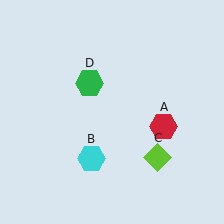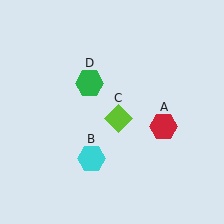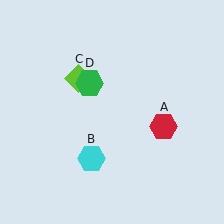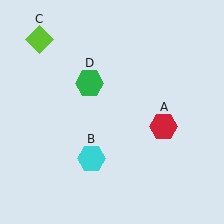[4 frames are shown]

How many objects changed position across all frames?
1 object changed position: lime diamond (object C).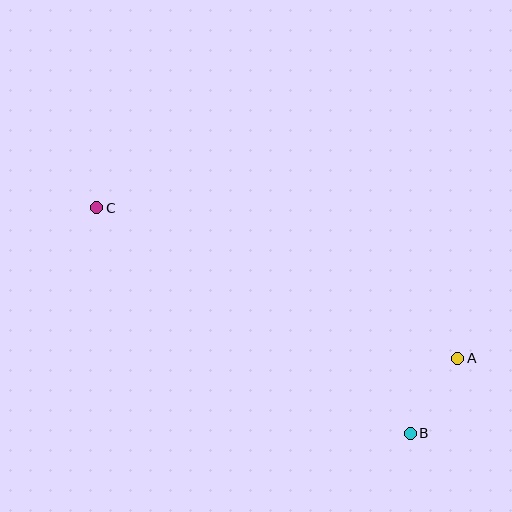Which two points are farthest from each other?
Points A and C are farthest from each other.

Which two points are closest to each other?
Points A and B are closest to each other.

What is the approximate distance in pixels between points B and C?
The distance between B and C is approximately 386 pixels.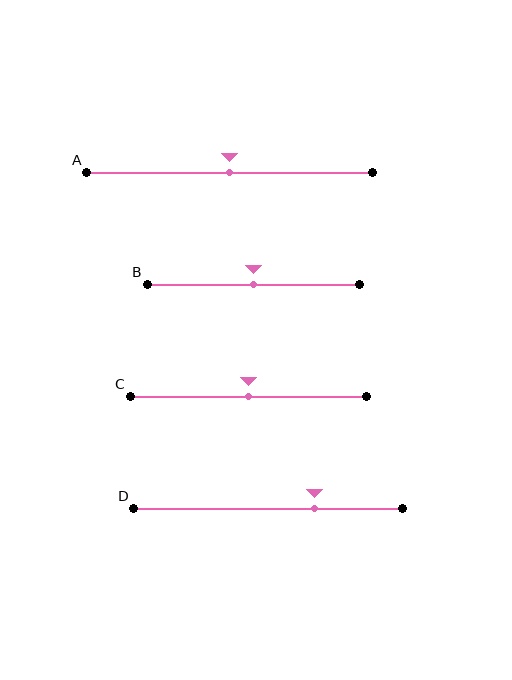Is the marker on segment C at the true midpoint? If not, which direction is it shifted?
Yes, the marker on segment C is at the true midpoint.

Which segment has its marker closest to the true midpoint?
Segment A has its marker closest to the true midpoint.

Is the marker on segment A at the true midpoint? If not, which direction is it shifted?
Yes, the marker on segment A is at the true midpoint.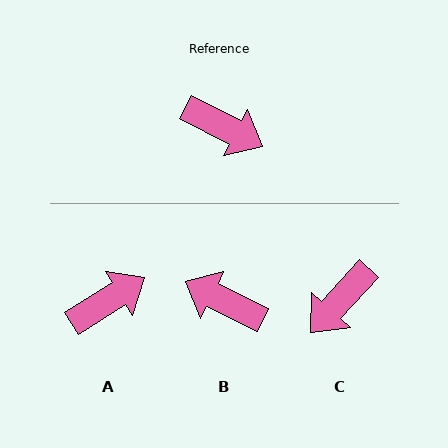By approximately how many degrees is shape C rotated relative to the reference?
Approximately 105 degrees clockwise.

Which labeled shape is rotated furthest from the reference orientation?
B, about 179 degrees away.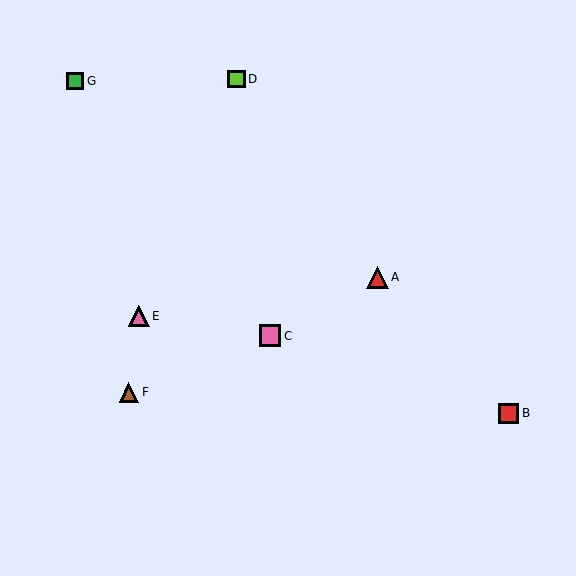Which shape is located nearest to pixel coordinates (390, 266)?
The red triangle (labeled A) at (378, 277) is nearest to that location.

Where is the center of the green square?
The center of the green square is at (75, 81).